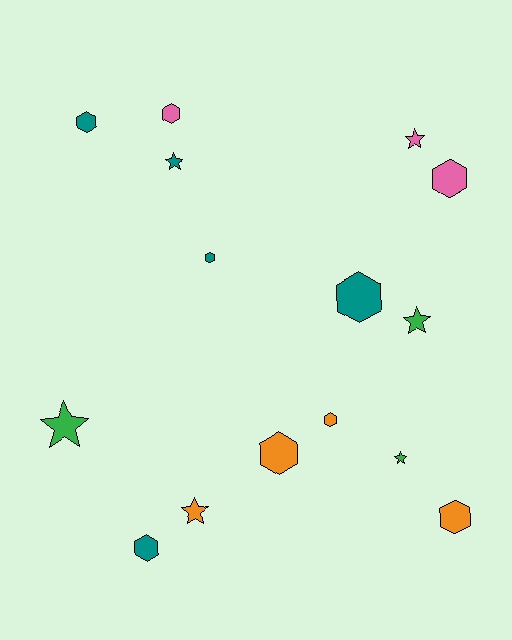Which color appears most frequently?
Teal, with 5 objects.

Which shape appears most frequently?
Hexagon, with 9 objects.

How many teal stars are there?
There is 1 teal star.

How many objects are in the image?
There are 15 objects.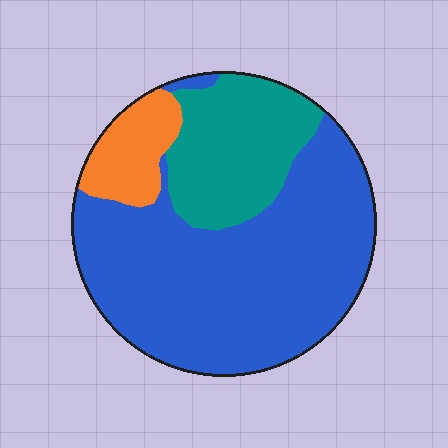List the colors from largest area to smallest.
From largest to smallest: blue, teal, orange.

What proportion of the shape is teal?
Teal covers roughly 25% of the shape.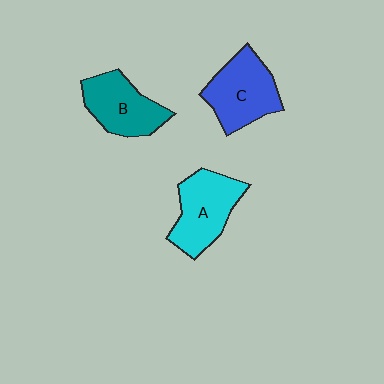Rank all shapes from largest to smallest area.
From largest to smallest: C (blue), A (cyan), B (teal).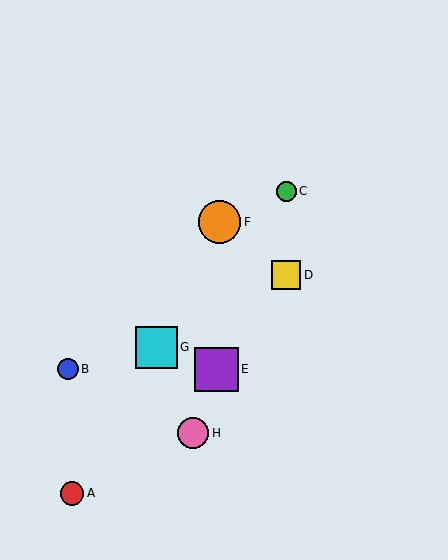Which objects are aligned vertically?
Objects C, D are aligned vertically.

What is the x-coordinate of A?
Object A is at x≈72.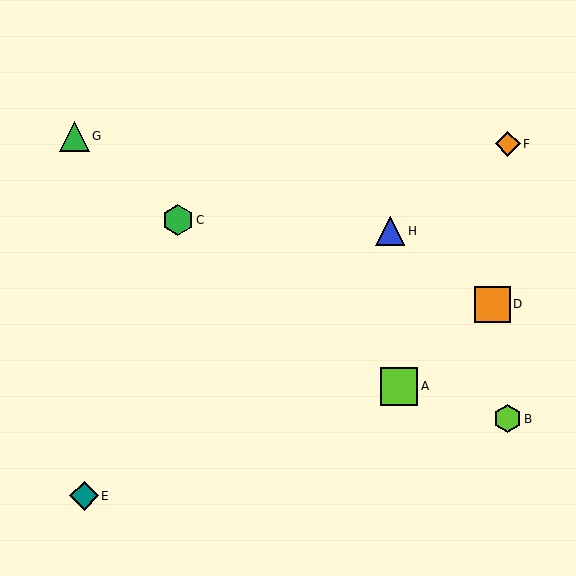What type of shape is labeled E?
Shape E is a teal diamond.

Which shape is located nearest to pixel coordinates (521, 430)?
The lime hexagon (labeled B) at (508, 419) is nearest to that location.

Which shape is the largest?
The lime square (labeled A) is the largest.